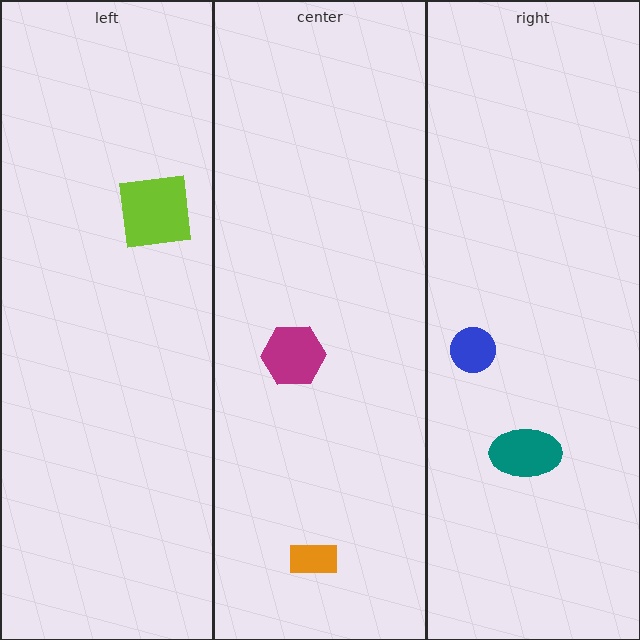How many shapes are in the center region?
2.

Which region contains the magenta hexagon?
The center region.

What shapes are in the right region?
The blue circle, the teal ellipse.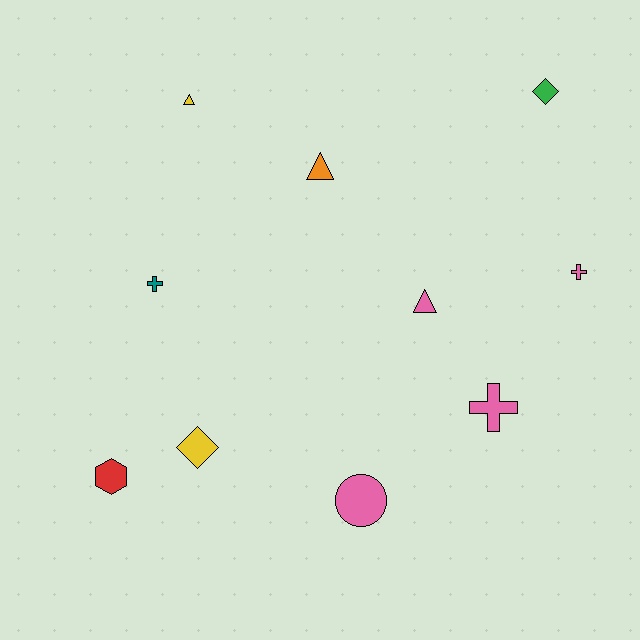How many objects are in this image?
There are 10 objects.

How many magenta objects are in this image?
There are no magenta objects.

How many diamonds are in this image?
There are 2 diamonds.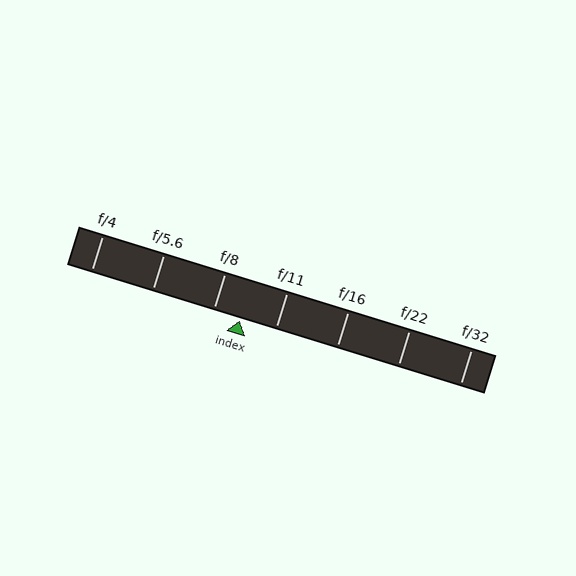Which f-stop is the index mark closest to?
The index mark is closest to f/8.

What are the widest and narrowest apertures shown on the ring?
The widest aperture shown is f/4 and the narrowest is f/32.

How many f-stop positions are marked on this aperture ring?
There are 7 f-stop positions marked.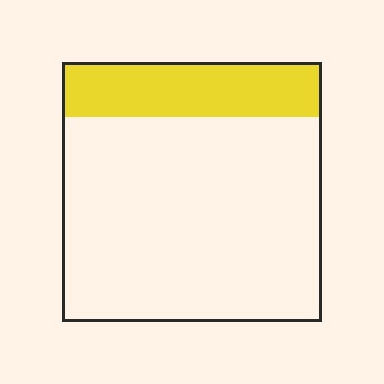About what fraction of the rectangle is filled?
About one fifth (1/5).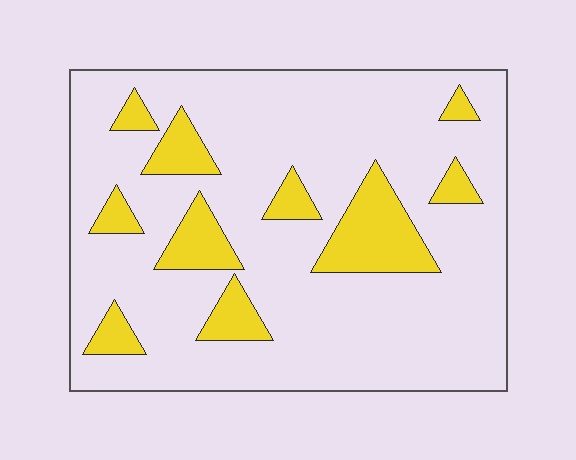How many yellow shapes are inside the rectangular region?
10.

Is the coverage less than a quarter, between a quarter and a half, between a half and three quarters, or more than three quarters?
Less than a quarter.